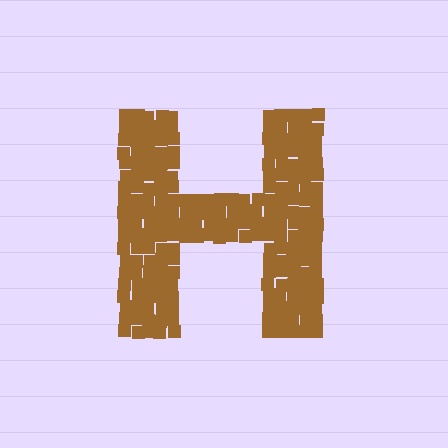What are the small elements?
The small elements are squares.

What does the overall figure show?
The overall figure shows the letter H.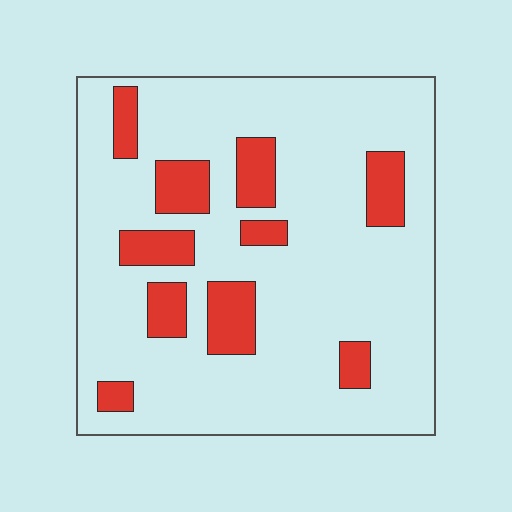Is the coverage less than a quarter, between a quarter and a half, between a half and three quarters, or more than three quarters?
Less than a quarter.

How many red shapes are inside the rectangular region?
10.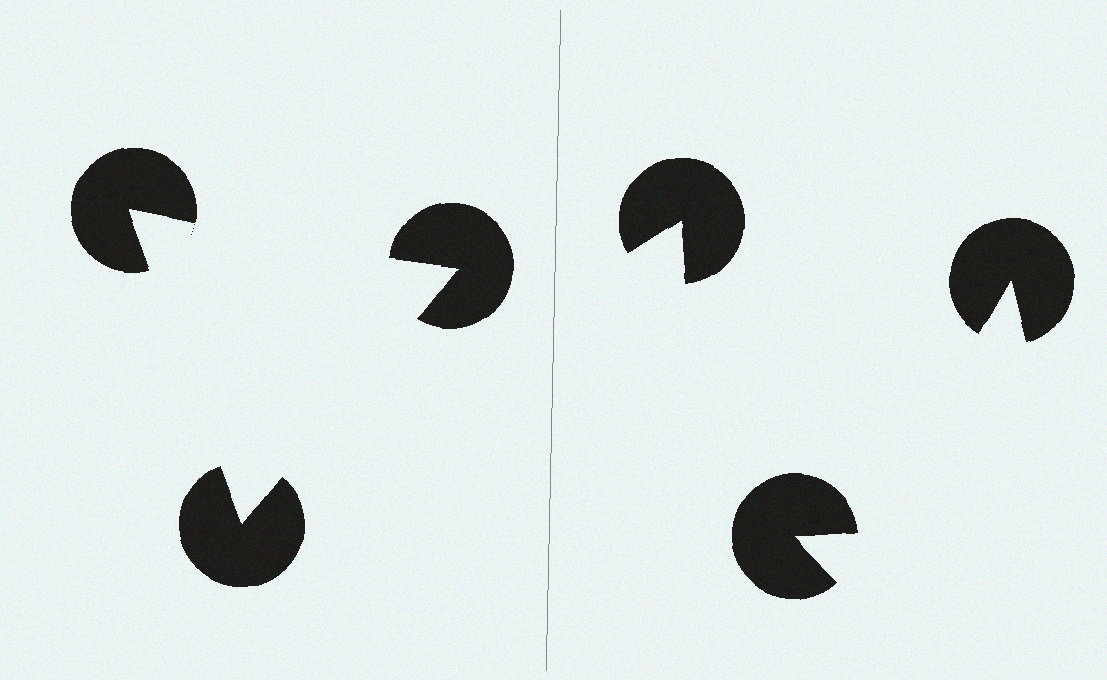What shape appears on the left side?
An illusory triangle.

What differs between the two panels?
The pac-man discs are positioned identically on both sides; only the wedge orientations differ. On the left they align to a triangle; on the right they are misaligned.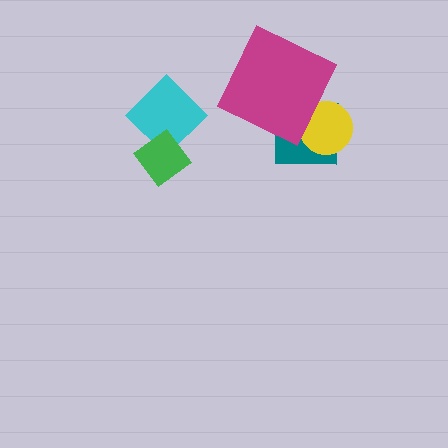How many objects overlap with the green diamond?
1 object overlaps with the green diamond.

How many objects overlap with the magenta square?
1 object overlaps with the magenta square.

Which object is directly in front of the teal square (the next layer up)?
The yellow circle is directly in front of the teal square.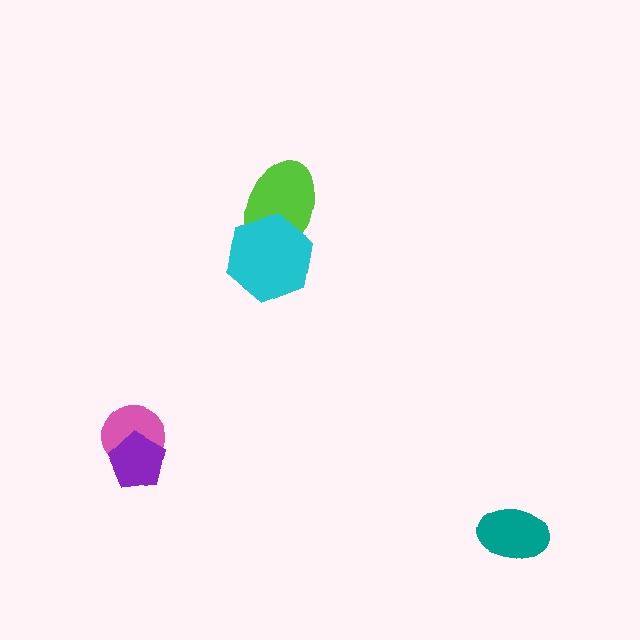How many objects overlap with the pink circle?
1 object overlaps with the pink circle.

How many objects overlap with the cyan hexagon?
1 object overlaps with the cyan hexagon.